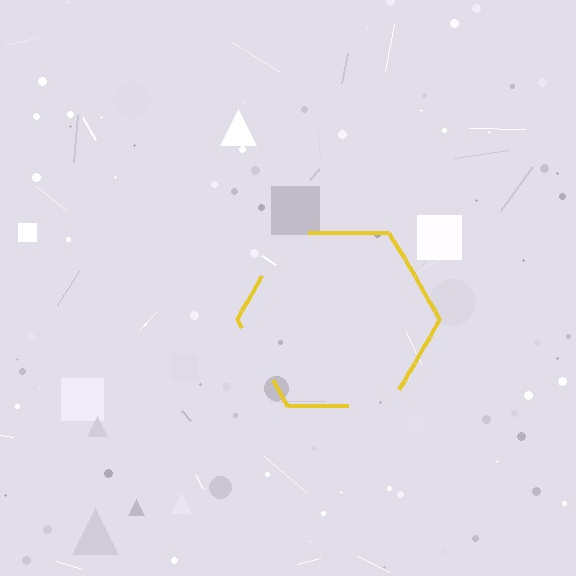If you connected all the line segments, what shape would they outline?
They would outline a hexagon.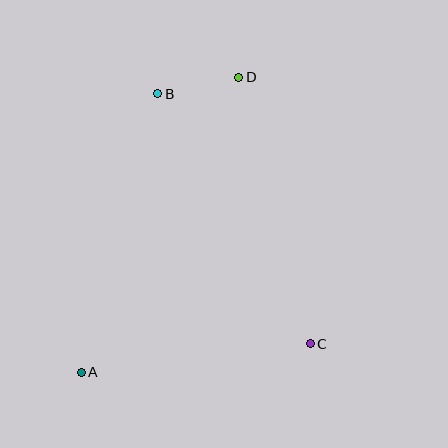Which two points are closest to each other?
Points B and D are closest to each other.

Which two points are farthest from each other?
Points A and D are farthest from each other.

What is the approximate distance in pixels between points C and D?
The distance between C and D is approximately 276 pixels.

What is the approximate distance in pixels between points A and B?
The distance between A and B is approximately 289 pixels.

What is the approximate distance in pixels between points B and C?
The distance between B and C is approximately 293 pixels.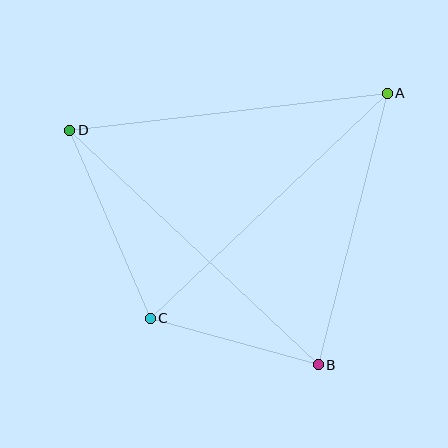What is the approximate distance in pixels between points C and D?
The distance between C and D is approximately 204 pixels.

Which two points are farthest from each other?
Points B and D are farthest from each other.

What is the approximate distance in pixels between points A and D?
The distance between A and D is approximately 319 pixels.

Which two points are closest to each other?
Points B and C are closest to each other.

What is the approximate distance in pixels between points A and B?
The distance between A and B is approximately 280 pixels.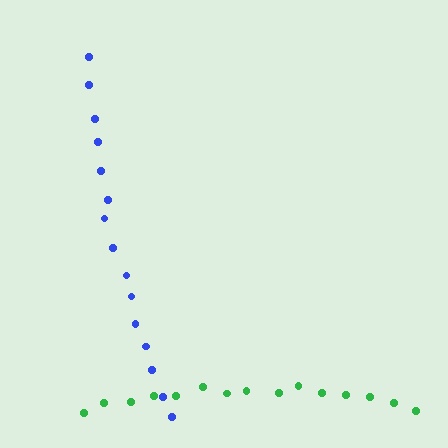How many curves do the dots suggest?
There are 2 distinct paths.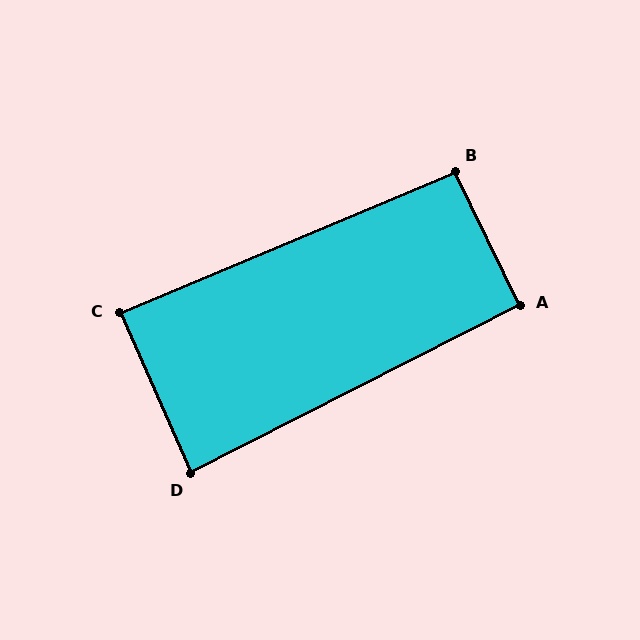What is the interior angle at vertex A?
Approximately 91 degrees (approximately right).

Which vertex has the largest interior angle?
B, at approximately 93 degrees.